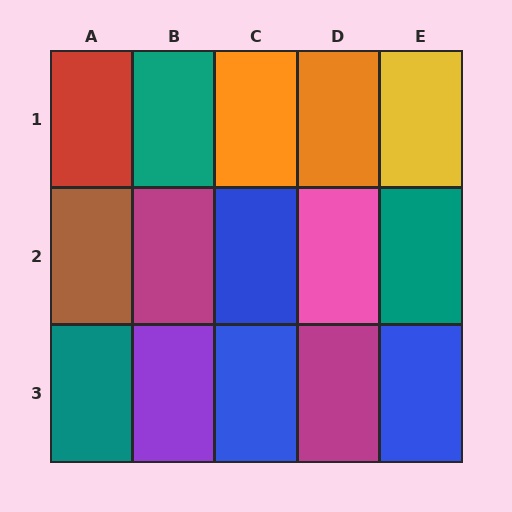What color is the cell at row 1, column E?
Yellow.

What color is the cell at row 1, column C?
Orange.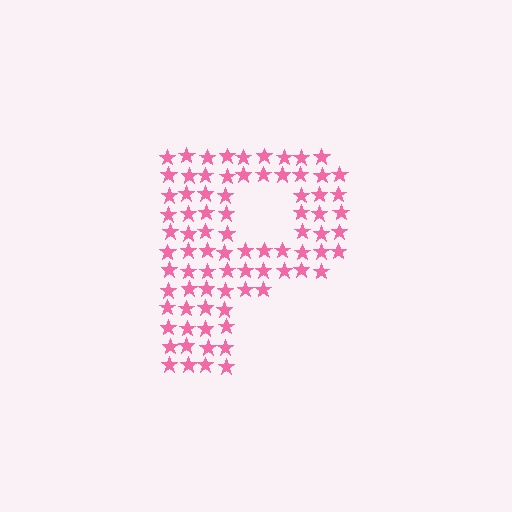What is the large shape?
The large shape is the letter P.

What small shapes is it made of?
It is made of small stars.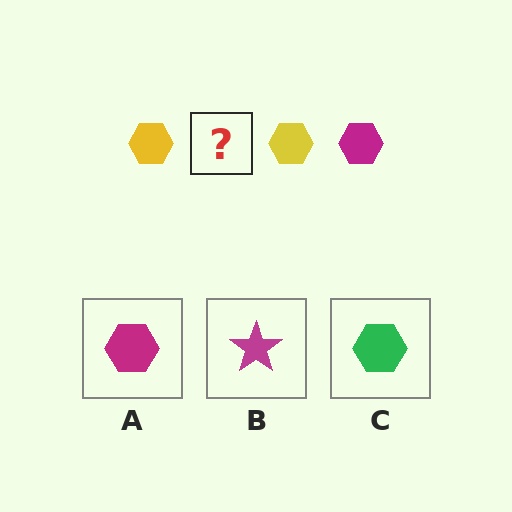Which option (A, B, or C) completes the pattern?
A.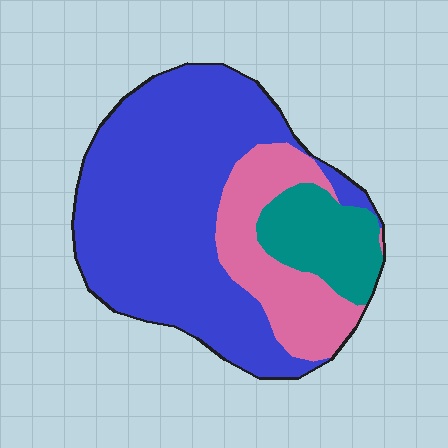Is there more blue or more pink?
Blue.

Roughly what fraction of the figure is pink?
Pink covers roughly 20% of the figure.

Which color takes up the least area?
Teal, at roughly 15%.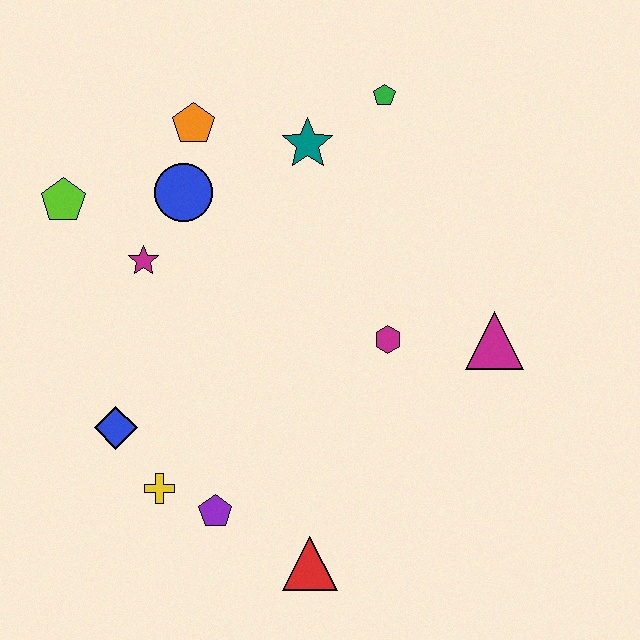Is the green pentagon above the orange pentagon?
Yes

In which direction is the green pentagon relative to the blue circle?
The green pentagon is to the right of the blue circle.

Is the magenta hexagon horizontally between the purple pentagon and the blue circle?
No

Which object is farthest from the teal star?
The red triangle is farthest from the teal star.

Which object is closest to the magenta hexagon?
The magenta triangle is closest to the magenta hexagon.